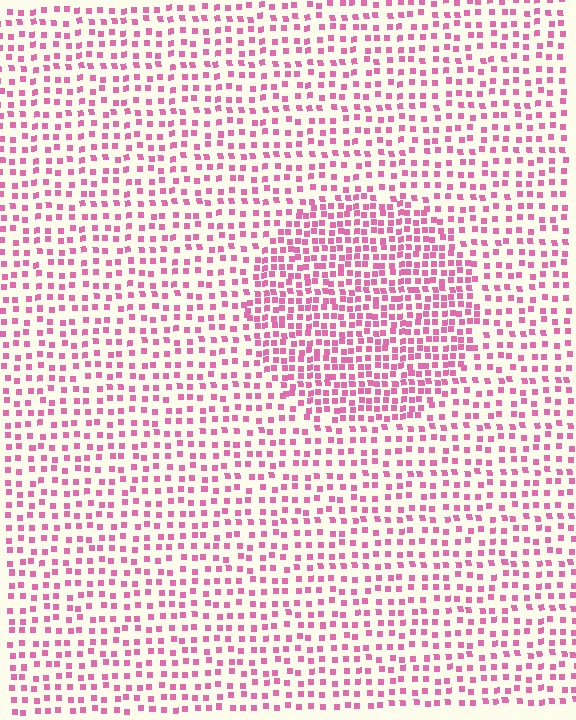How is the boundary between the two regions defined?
The boundary is defined by a change in element density (approximately 1.8x ratio). All elements are the same color, size, and shape.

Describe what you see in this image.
The image contains small pink elements arranged at two different densities. A circle-shaped region is visible where the elements are more densely packed than the surrounding area.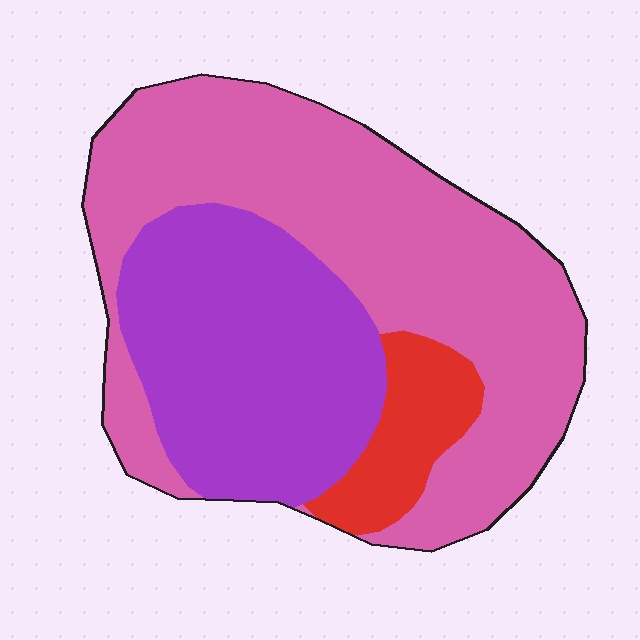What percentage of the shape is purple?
Purple covers 34% of the shape.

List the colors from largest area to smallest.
From largest to smallest: pink, purple, red.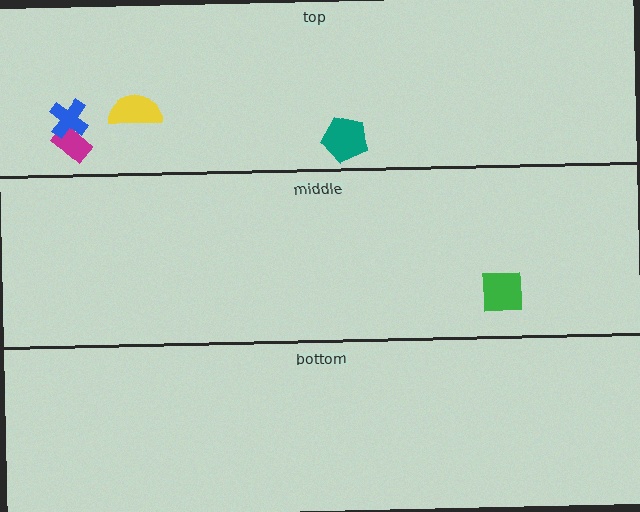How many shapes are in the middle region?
1.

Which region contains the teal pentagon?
The top region.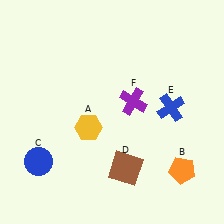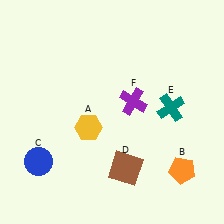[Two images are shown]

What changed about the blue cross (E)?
In Image 1, E is blue. In Image 2, it changed to teal.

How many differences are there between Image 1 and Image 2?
There is 1 difference between the two images.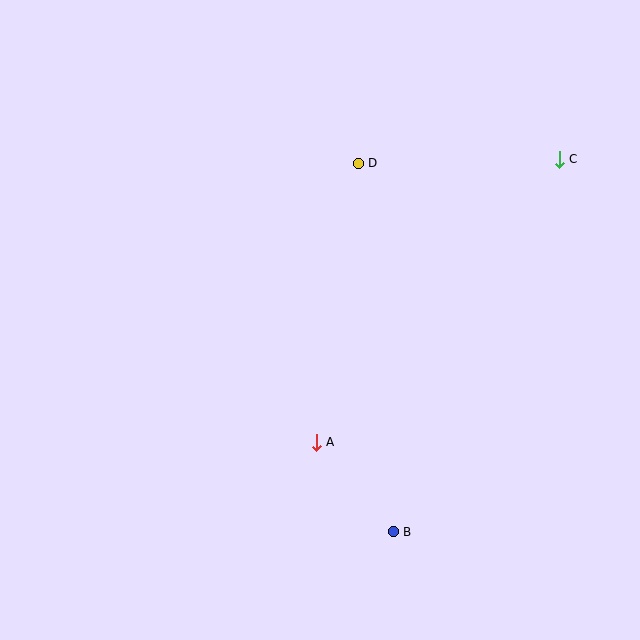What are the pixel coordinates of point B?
Point B is at (393, 532).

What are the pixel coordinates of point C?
Point C is at (559, 159).